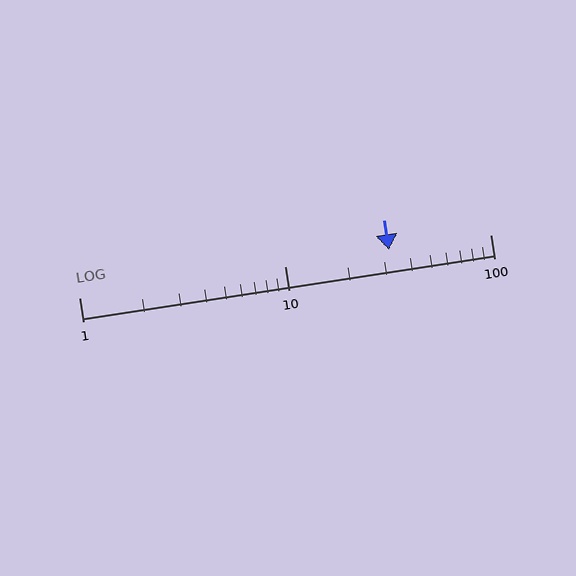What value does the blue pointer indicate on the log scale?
The pointer indicates approximately 32.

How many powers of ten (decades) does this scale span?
The scale spans 2 decades, from 1 to 100.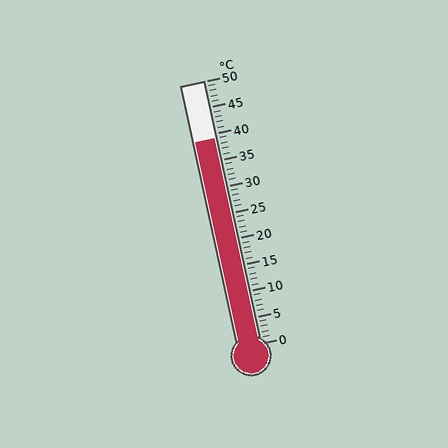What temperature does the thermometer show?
The thermometer shows approximately 39°C.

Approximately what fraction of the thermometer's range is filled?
The thermometer is filled to approximately 80% of its range.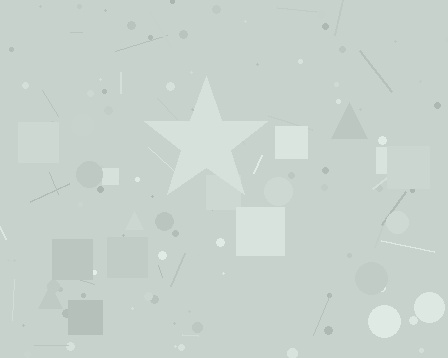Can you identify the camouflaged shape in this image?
The camouflaged shape is a star.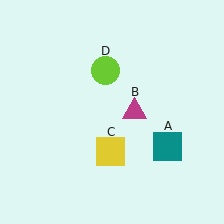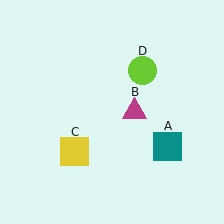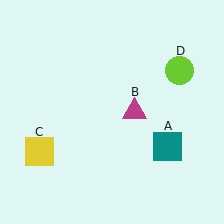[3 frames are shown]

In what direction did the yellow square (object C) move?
The yellow square (object C) moved left.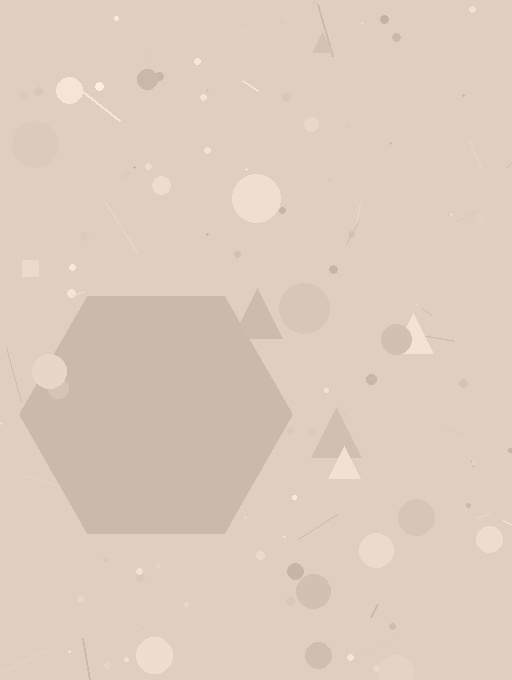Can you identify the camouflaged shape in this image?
The camouflaged shape is a hexagon.